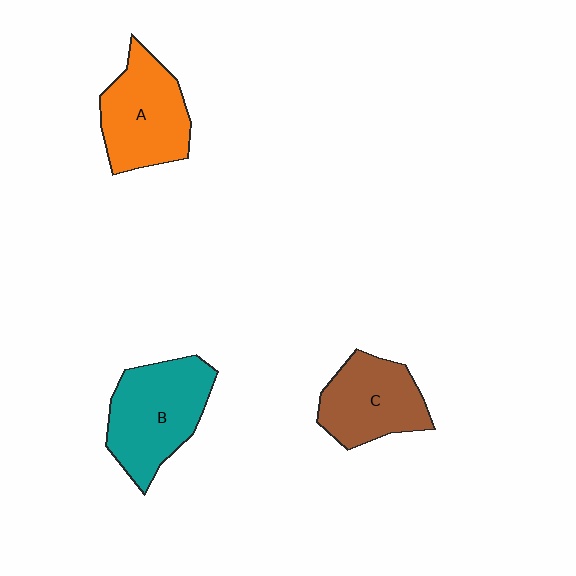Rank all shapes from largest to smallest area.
From largest to smallest: B (teal), A (orange), C (brown).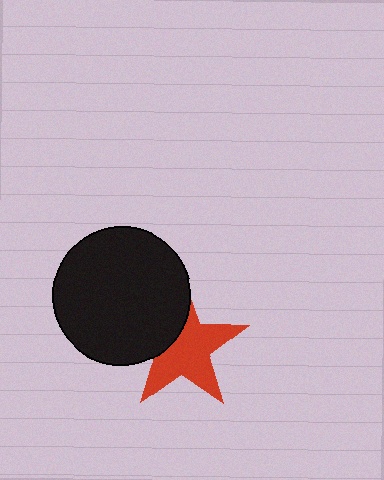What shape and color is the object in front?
The object in front is a black circle.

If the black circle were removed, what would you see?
You would see the complete red star.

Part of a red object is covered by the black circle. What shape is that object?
It is a star.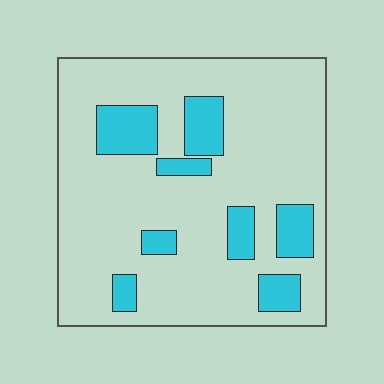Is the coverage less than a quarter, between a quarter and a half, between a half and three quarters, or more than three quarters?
Less than a quarter.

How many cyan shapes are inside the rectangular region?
8.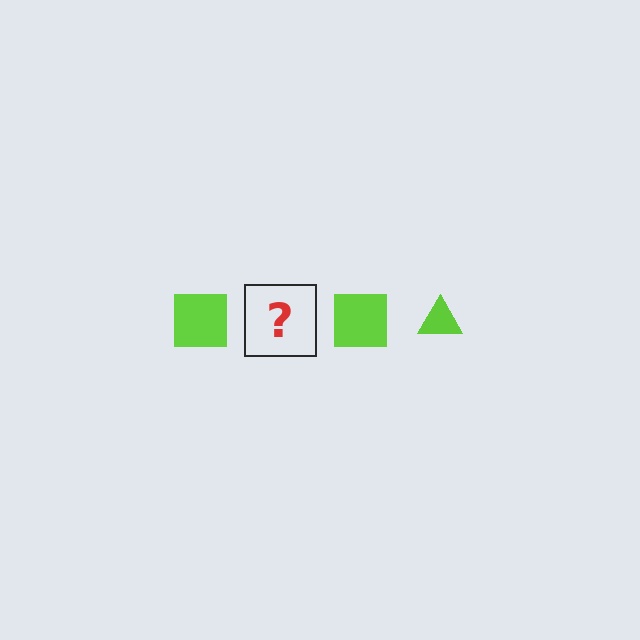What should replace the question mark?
The question mark should be replaced with a lime triangle.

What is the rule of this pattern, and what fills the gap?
The rule is that the pattern cycles through square, triangle shapes in lime. The gap should be filled with a lime triangle.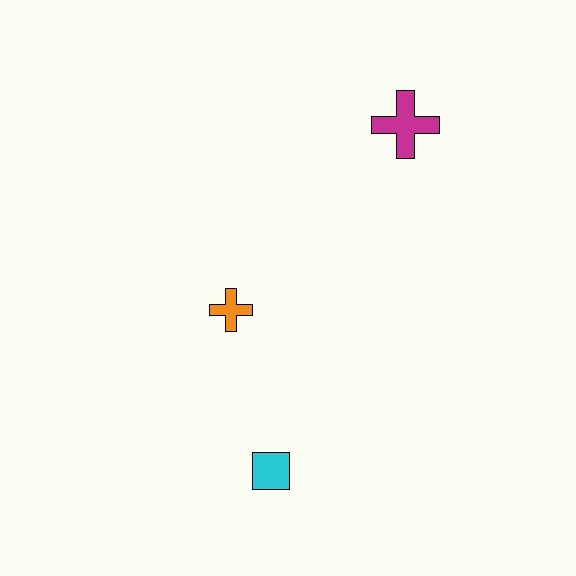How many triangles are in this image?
There are no triangles.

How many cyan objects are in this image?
There is 1 cyan object.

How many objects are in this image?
There are 3 objects.